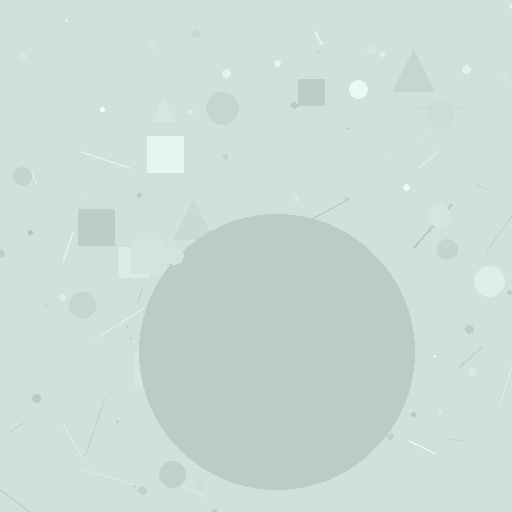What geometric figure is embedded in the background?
A circle is embedded in the background.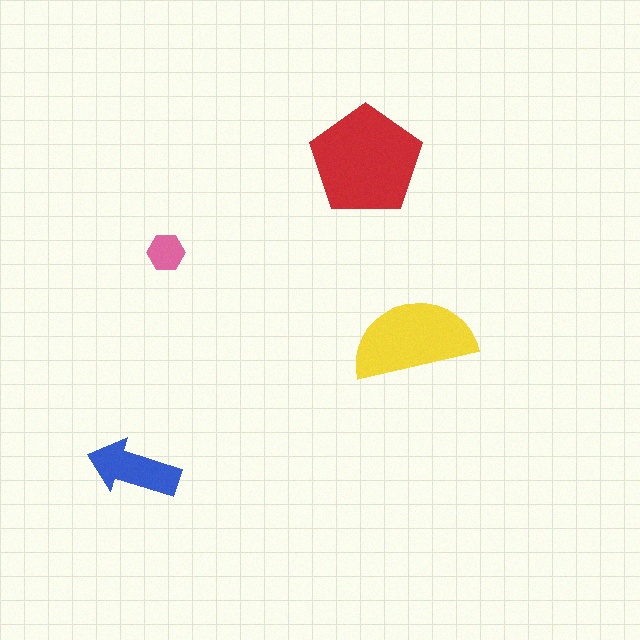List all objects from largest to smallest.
The red pentagon, the yellow semicircle, the blue arrow, the pink hexagon.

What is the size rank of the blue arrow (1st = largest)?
3rd.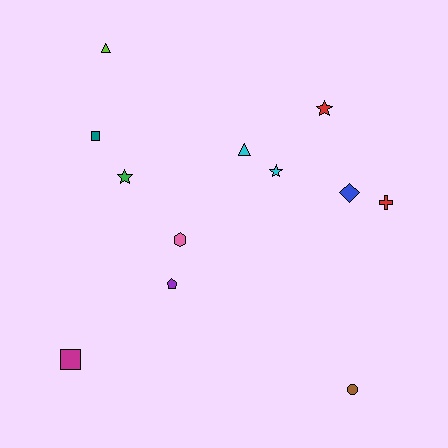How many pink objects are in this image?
There is 1 pink object.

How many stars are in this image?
There are 3 stars.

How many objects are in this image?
There are 12 objects.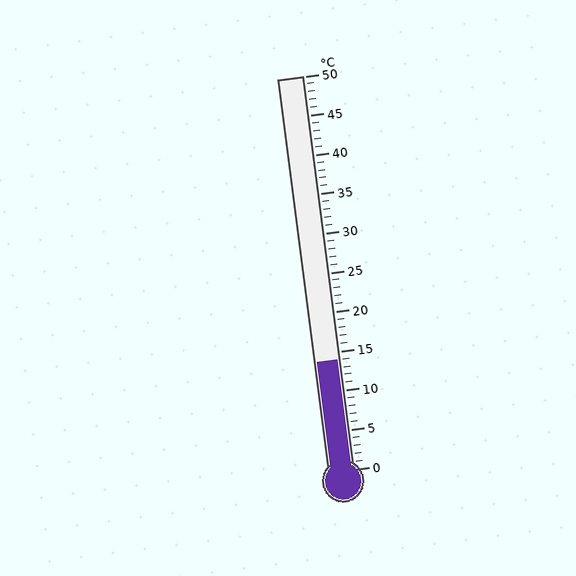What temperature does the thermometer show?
The thermometer shows approximately 14°C.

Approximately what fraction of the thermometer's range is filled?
The thermometer is filled to approximately 30% of its range.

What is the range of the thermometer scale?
The thermometer scale ranges from 0°C to 50°C.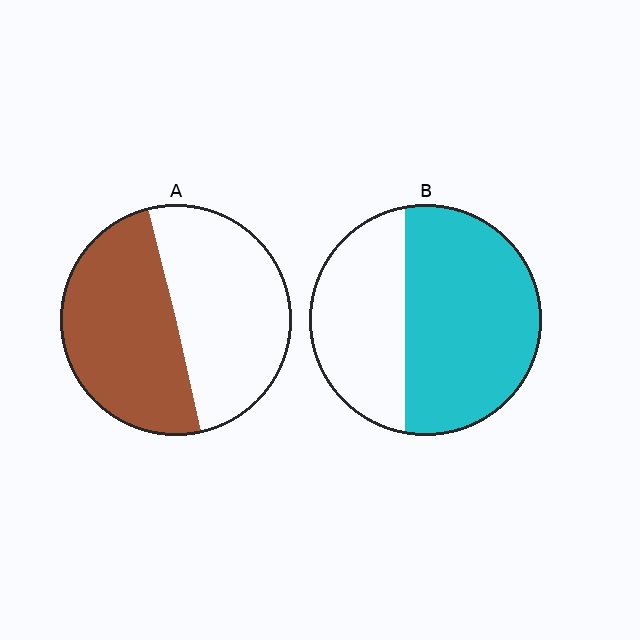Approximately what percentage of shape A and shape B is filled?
A is approximately 50% and B is approximately 60%.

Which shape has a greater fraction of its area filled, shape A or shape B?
Shape B.